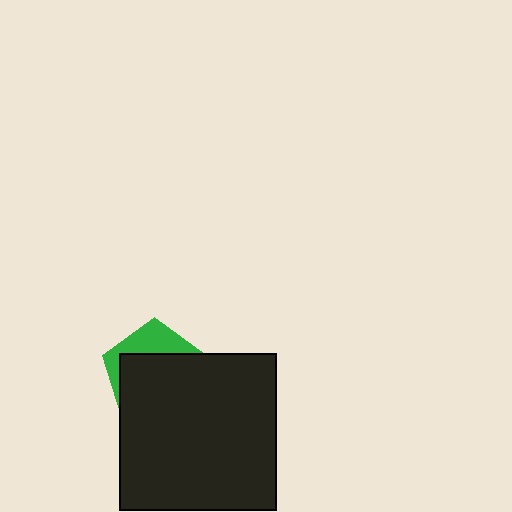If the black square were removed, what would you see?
You would see the complete green pentagon.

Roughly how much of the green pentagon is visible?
A small part of it is visible (roughly 32%).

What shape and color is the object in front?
The object in front is a black square.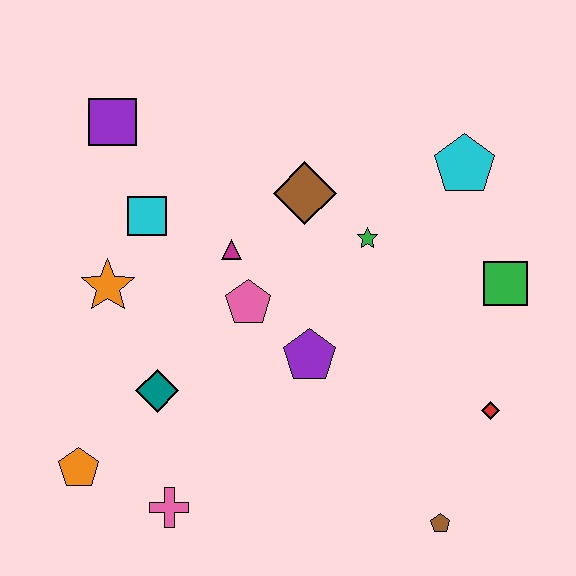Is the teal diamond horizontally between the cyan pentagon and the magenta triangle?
No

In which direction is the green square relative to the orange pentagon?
The green square is to the right of the orange pentagon.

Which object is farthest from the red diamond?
The purple square is farthest from the red diamond.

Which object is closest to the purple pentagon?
The pink pentagon is closest to the purple pentagon.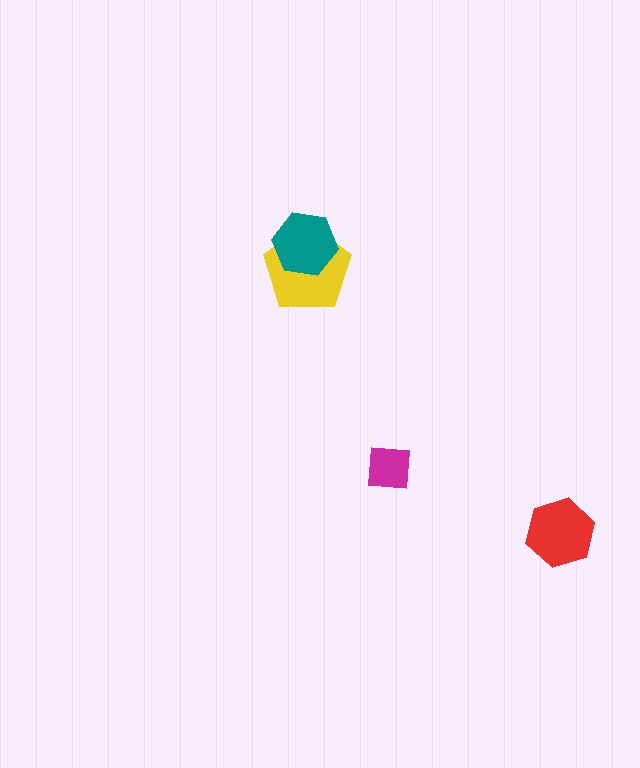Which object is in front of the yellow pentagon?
The teal hexagon is in front of the yellow pentagon.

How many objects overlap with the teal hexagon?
1 object overlaps with the teal hexagon.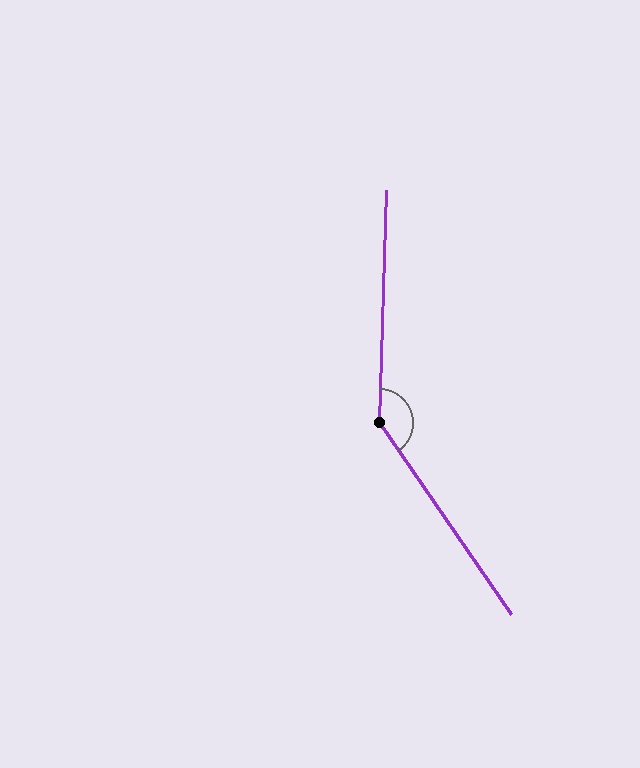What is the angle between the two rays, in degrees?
Approximately 144 degrees.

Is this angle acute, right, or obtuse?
It is obtuse.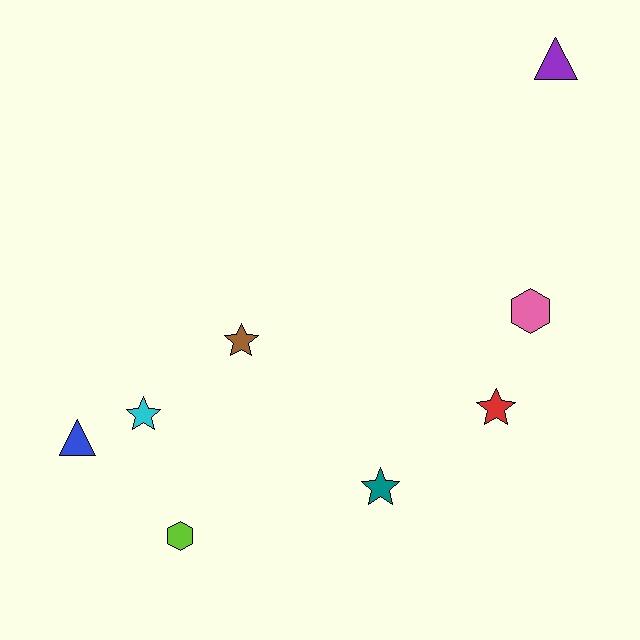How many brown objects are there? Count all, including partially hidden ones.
There is 1 brown object.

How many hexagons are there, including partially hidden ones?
There are 2 hexagons.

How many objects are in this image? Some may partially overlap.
There are 8 objects.